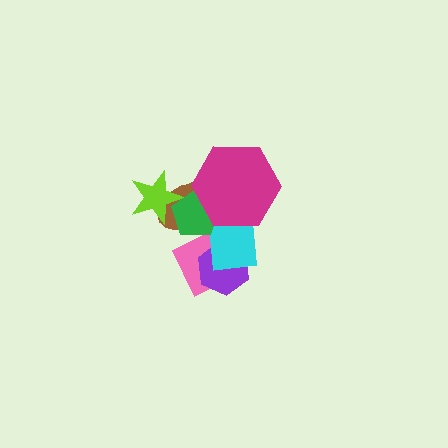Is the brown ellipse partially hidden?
Yes, it is partially covered by another shape.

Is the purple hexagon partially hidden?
Yes, it is partially covered by another shape.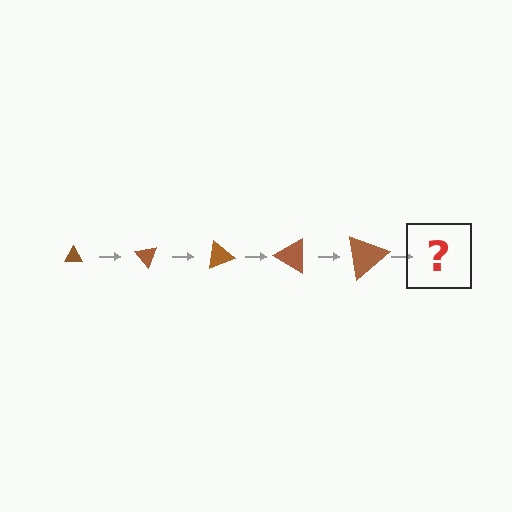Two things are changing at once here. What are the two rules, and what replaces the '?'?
The two rules are that the triangle grows larger each step and it rotates 50 degrees each step. The '?' should be a triangle, larger than the previous one and rotated 250 degrees from the start.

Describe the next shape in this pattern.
It should be a triangle, larger than the previous one and rotated 250 degrees from the start.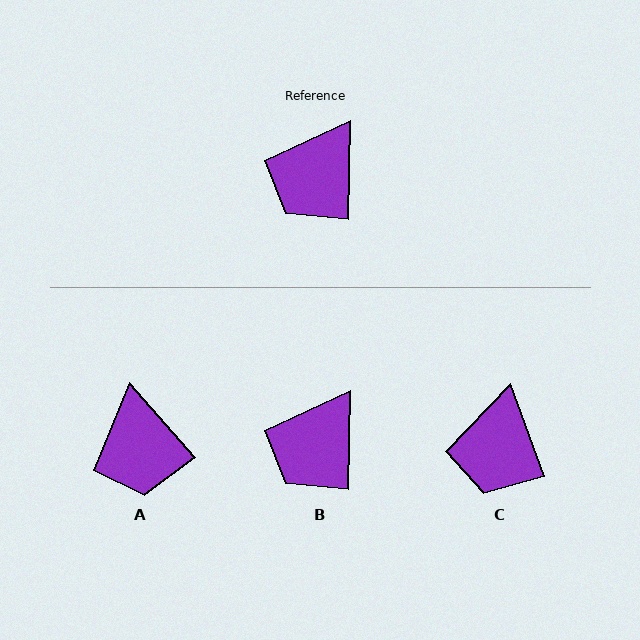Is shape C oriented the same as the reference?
No, it is off by about 21 degrees.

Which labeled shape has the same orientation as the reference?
B.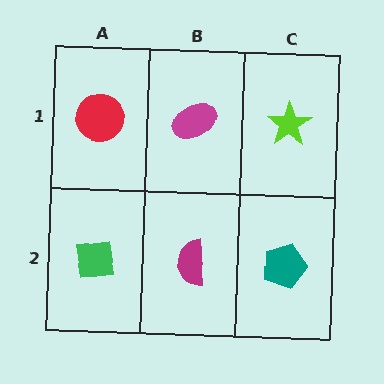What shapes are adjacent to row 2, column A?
A red circle (row 1, column A), a magenta semicircle (row 2, column B).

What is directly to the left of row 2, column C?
A magenta semicircle.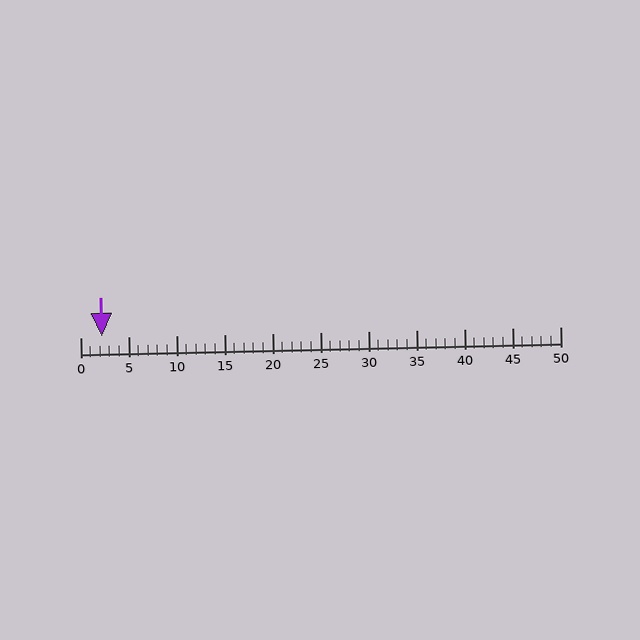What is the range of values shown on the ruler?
The ruler shows values from 0 to 50.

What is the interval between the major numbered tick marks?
The major tick marks are spaced 5 units apart.